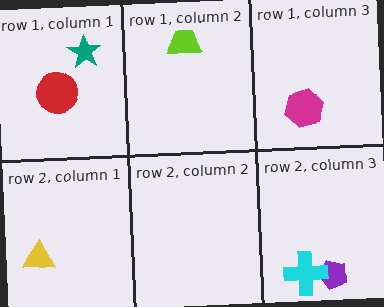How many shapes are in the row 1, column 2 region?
1.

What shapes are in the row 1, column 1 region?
The red circle, the teal star.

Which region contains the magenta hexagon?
The row 1, column 3 region.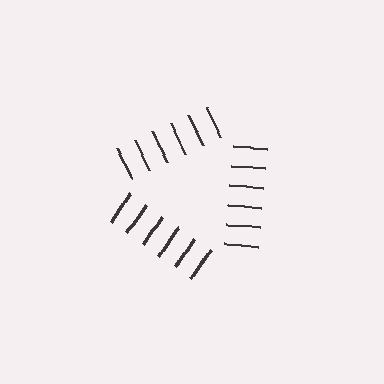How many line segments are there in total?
18 — 6 along each of the 3 edges.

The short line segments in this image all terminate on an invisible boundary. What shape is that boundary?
An illusory triangle — the line segments terminate on its edges but no continuous stroke is drawn.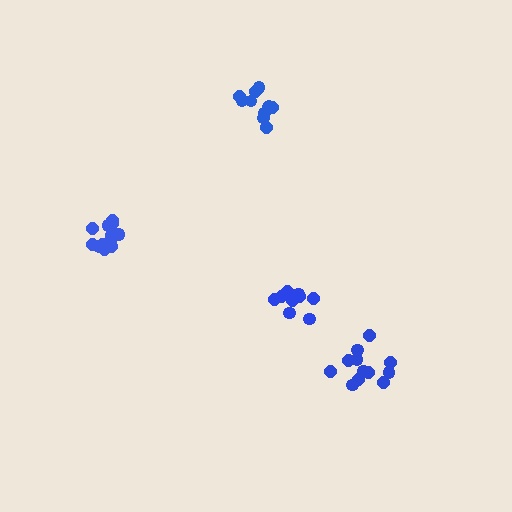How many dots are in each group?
Group 1: 11 dots, Group 2: 12 dots, Group 3: 14 dots, Group 4: 10 dots (47 total).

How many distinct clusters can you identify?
There are 4 distinct clusters.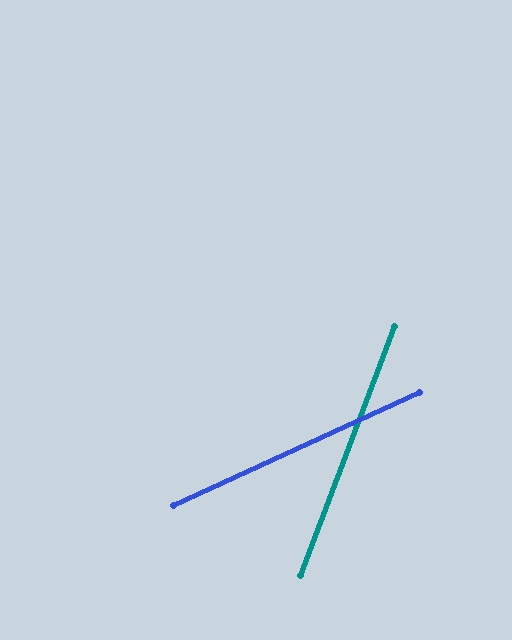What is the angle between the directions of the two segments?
Approximately 45 degrees.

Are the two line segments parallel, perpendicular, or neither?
Neither parallel nor perpendicular — they differ by about 45°.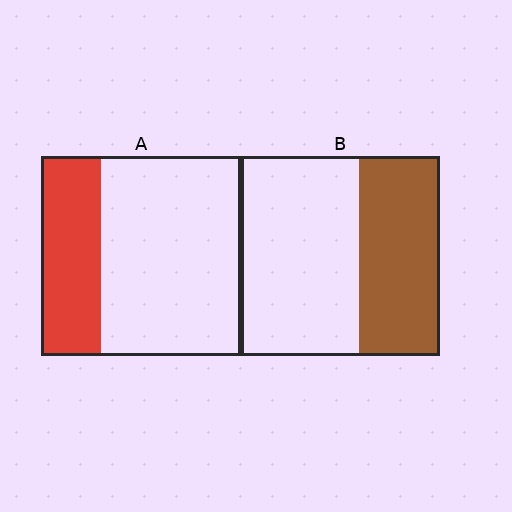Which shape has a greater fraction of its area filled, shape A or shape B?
Shape B.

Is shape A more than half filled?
No.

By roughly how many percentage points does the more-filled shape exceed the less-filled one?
By roughly 10 percentage points (B over A).